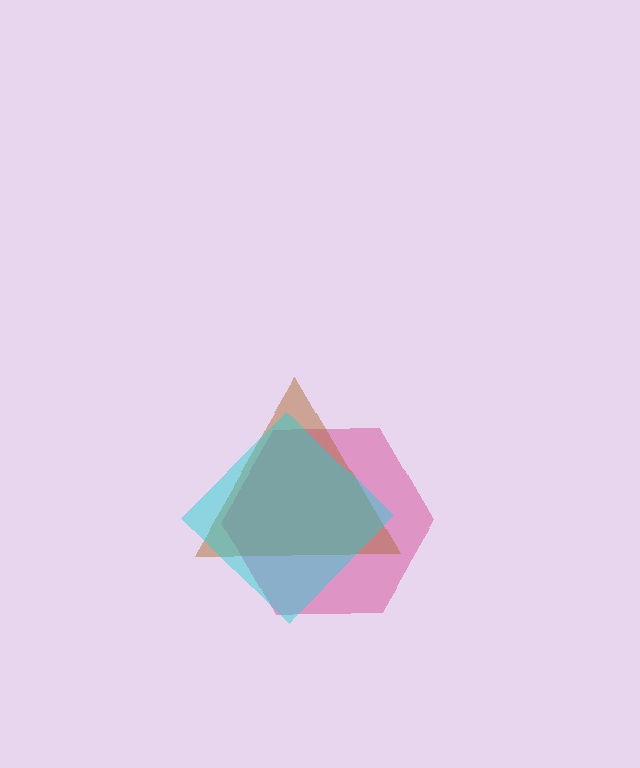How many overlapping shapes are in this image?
There are 3 overlapping shapes in the image.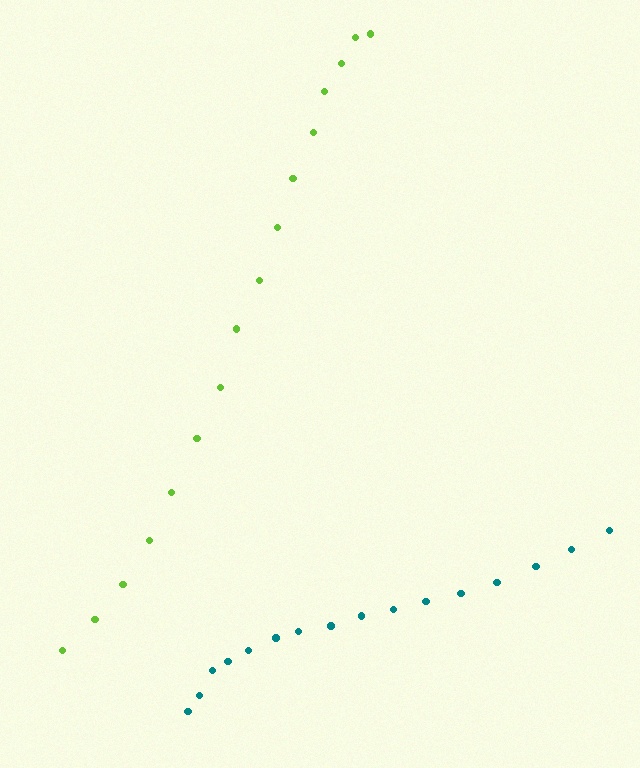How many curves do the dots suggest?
There are 2 distinct paths.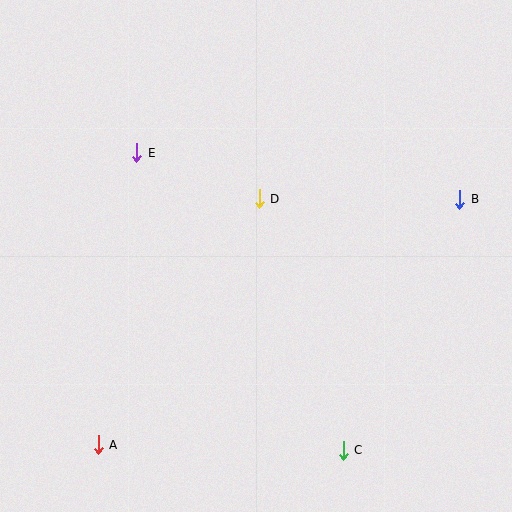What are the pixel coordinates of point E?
Point E is at (137, 152).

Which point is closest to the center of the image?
Point D at (259, 199) is closest to the center.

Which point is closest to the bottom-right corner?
Point C is closest to the bottom-right corner.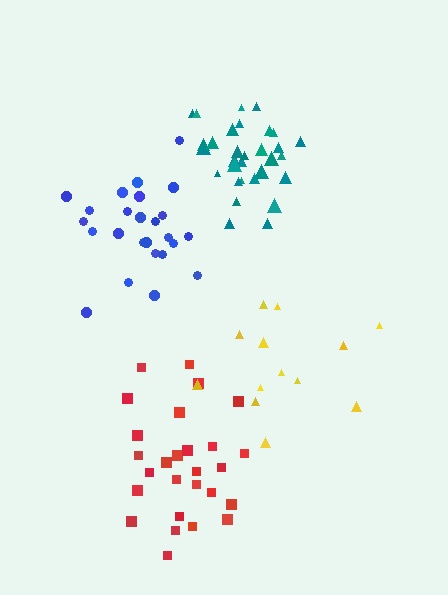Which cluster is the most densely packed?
Teal.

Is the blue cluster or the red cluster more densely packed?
Red.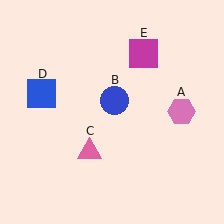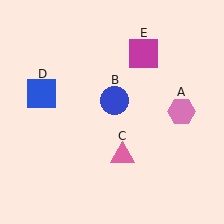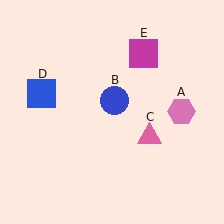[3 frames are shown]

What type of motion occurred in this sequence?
The pink triangle (object C) rotated counterclockwise around the center of the scene.